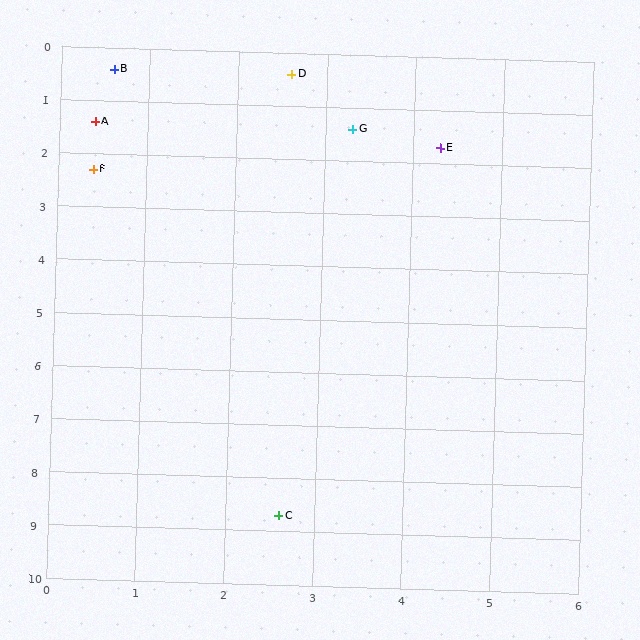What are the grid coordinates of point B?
Point B is at approximately (0.6, 0.4).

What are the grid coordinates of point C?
Point C is at approximately (2.6, 8.7).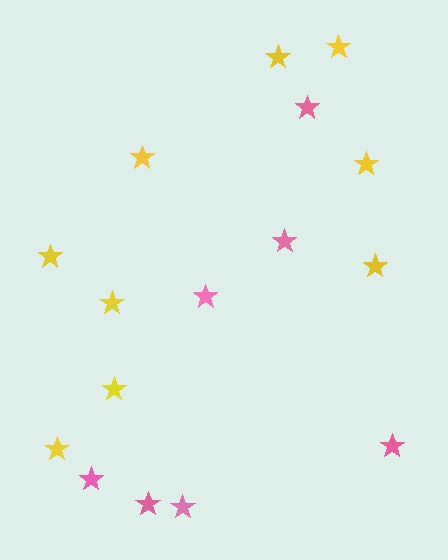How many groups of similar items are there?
There are 2 groups: one group of pink stars (7) and one group of yellow stars (9).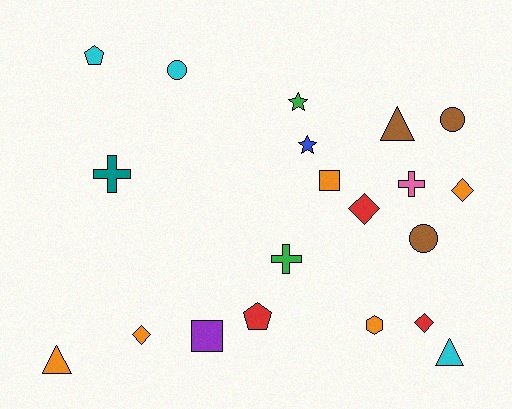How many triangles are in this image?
There are 3 triangles.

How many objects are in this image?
There are 20 objects.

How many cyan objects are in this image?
There are 3 cyan objects.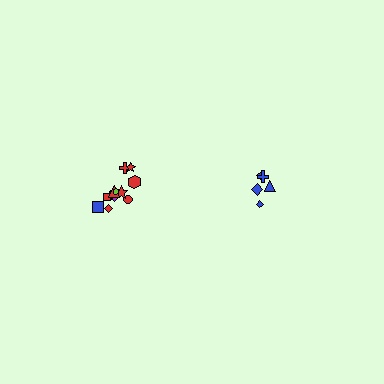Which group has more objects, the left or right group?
The left group.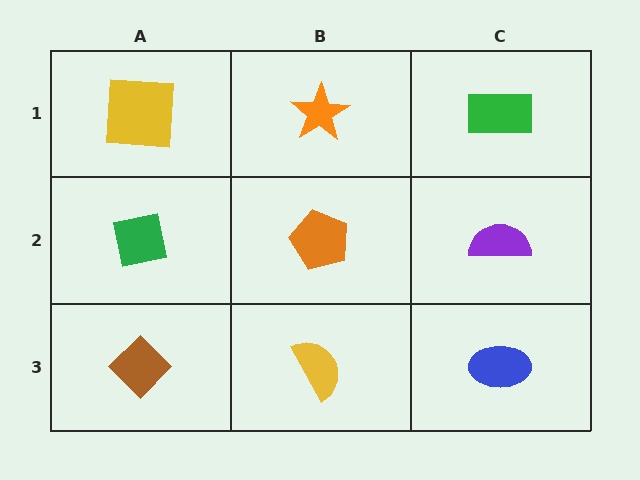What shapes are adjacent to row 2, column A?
A yellow square (row 1, column A), a brown diamond (row 3, column A), an orange pentagon (row 2, column B).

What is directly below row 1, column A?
A green square.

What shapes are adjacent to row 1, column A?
A green square (row 2, column A), an orange star (row 1, column B).